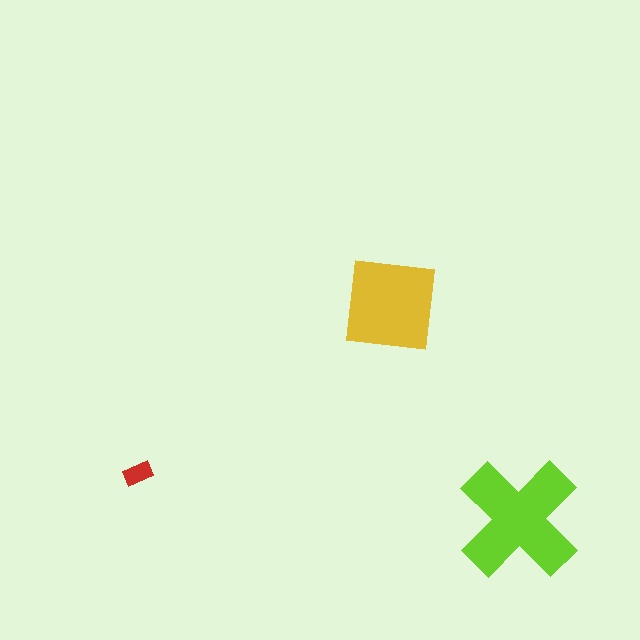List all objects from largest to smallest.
The lime cross, the yellow square, the red rectangle.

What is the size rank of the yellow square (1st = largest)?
2nd.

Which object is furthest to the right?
The lime cross is rightmost.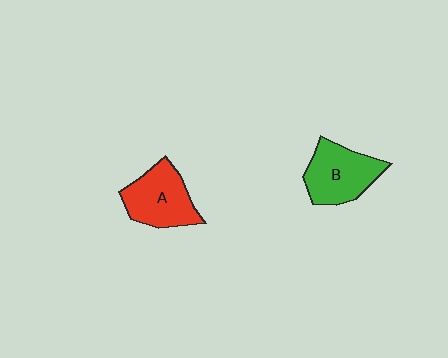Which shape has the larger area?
Shape B (green).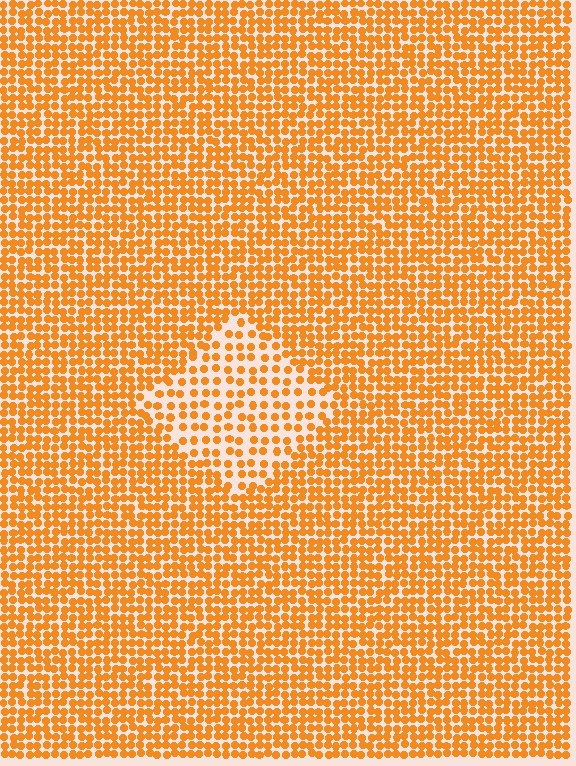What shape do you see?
I see a diamond.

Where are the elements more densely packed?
The elements are more densely packed outside the diamond boundary.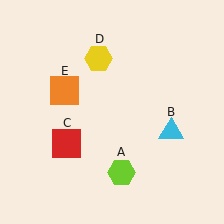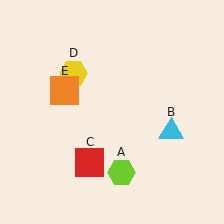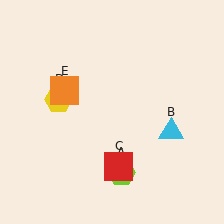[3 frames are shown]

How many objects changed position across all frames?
2 objects changed position: red square (object C), yellow hexagon (object D).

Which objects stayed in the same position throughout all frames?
Lime hexagon (object A) and cyan triangle (object B) and orange square (object E) remained stationary.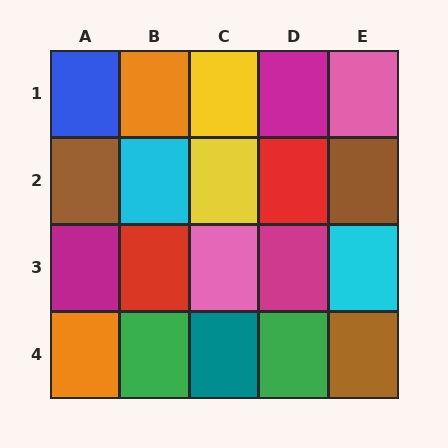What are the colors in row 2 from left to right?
Brown, cyan, yellow, red, brown.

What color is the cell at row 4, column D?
Green.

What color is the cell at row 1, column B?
Orange.